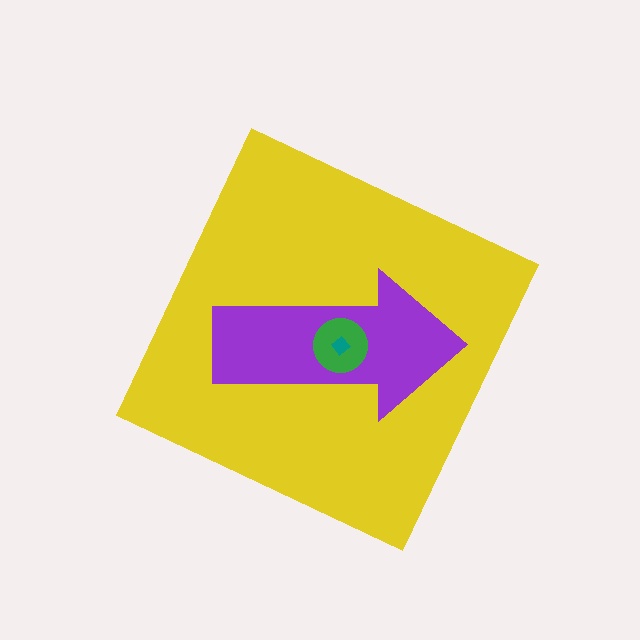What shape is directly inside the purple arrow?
The green circle.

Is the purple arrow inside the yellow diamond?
Yes.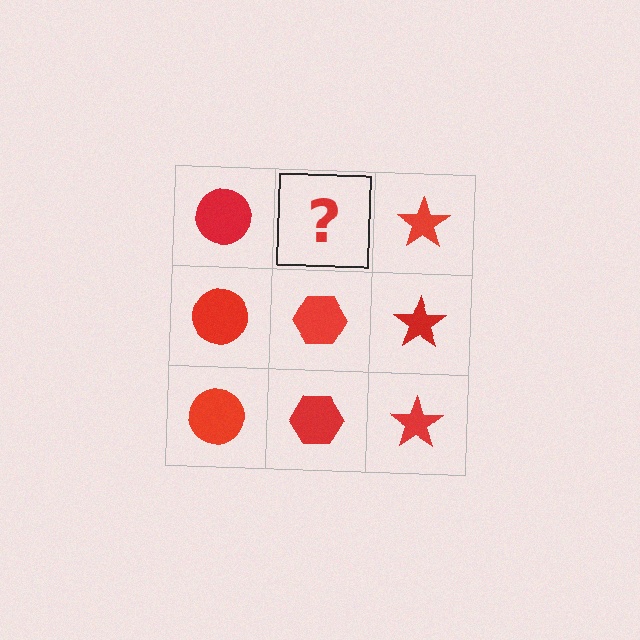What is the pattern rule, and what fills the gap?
The rule is that each column has a consistent shape. The gap should be filled with a red hexagon.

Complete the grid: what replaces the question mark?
The question mark should be replaced with a red hexagon.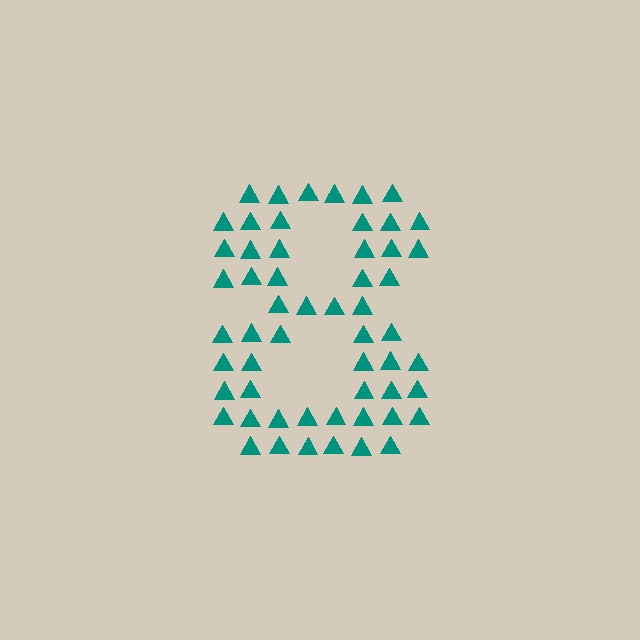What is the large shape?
The large shape is the digit 8.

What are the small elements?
The small elements are triangles.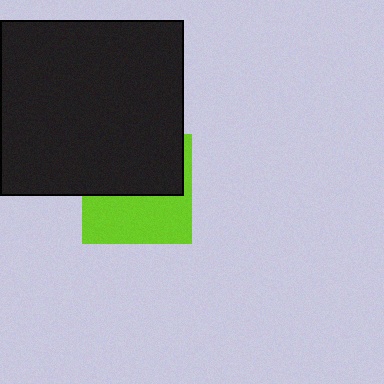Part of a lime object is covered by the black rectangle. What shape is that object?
It is a square.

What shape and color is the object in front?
The object in front is a black rectangle.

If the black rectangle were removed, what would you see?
You would see the complete lime square.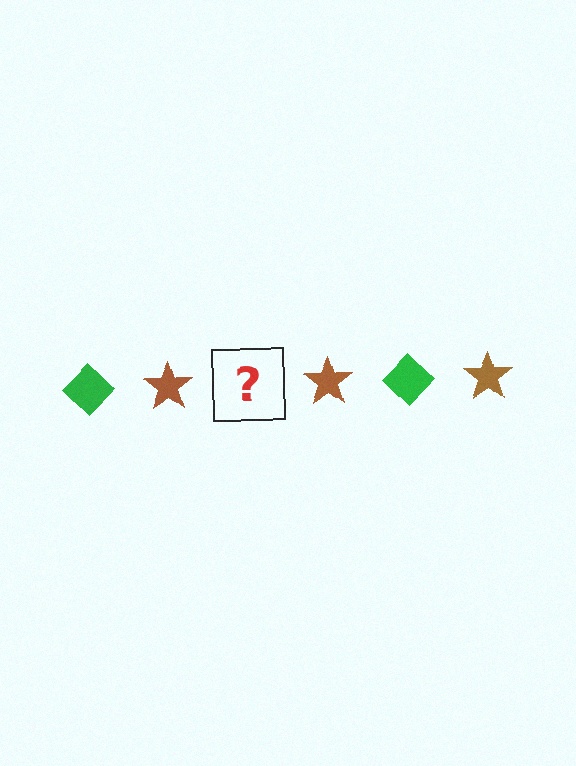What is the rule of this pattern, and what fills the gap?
The rule is that the pattern alternates between green diamond and brown star. The gap should be filled with a green diamond.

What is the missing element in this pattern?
The missing element is a green diamond.